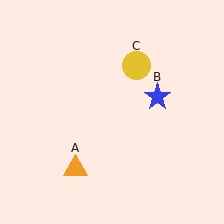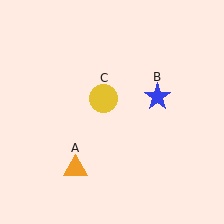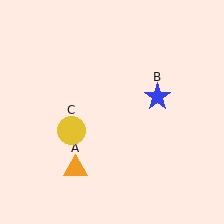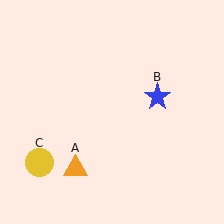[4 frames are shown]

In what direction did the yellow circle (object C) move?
The yellow circle (object C) moved down and to the left.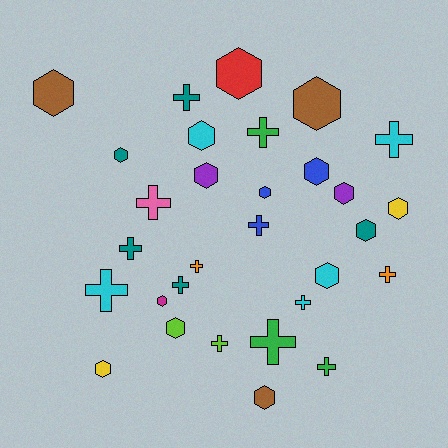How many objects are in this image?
There are 30 objects.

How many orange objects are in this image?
There are 2 orange objects.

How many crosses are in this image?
There are 14 crosses.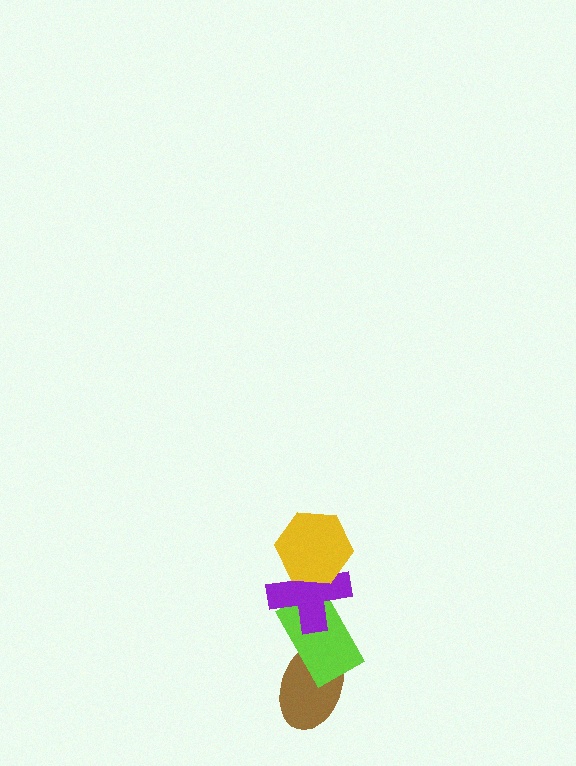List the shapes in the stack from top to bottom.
From top to bottom: the yellow hexagon, the purple cross, the lime rectangle, the brown ellipse.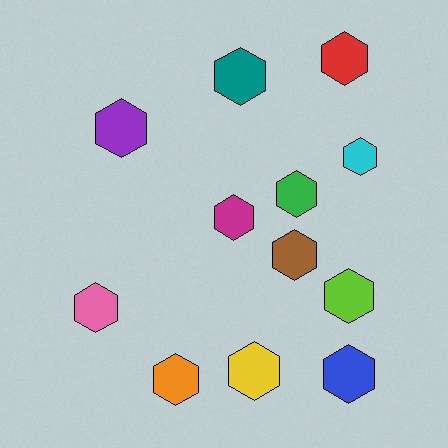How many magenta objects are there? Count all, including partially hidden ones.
There is 1 magenta object.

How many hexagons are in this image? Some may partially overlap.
There are 12 hexagons.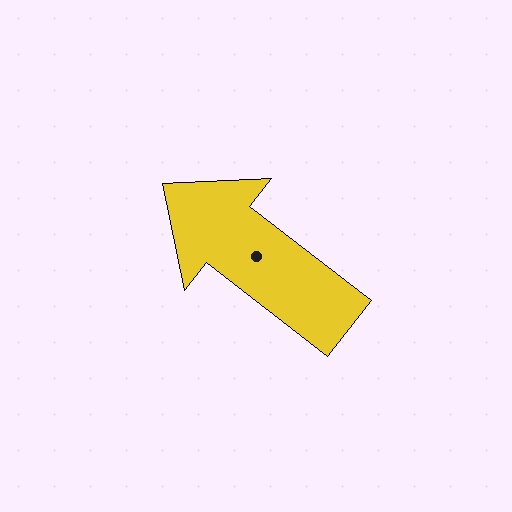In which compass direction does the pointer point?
Northwest.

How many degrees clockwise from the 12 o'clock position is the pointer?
Approximately 308 degrees.